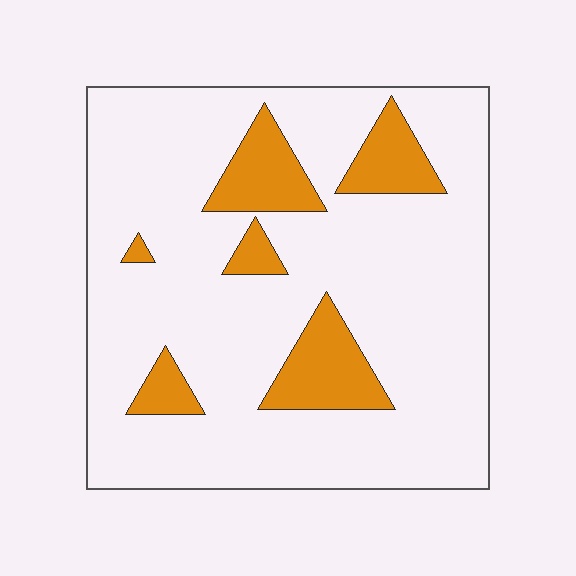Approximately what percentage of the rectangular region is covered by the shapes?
Approximately 15%.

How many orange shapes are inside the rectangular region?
6.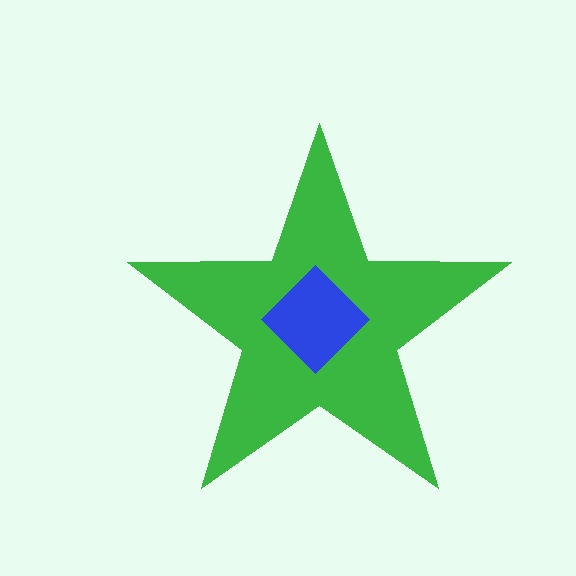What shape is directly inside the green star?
The blue diamond.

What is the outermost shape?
The green star.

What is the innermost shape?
The blue diamond.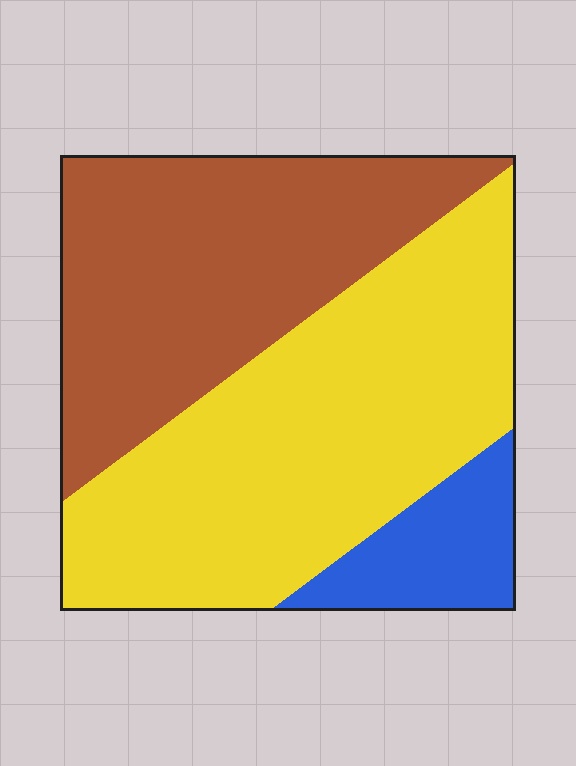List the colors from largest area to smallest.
From largest to smallest: yellow, brown, blue.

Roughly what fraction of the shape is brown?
Brown takes up about two fifths (2/5) of the shape.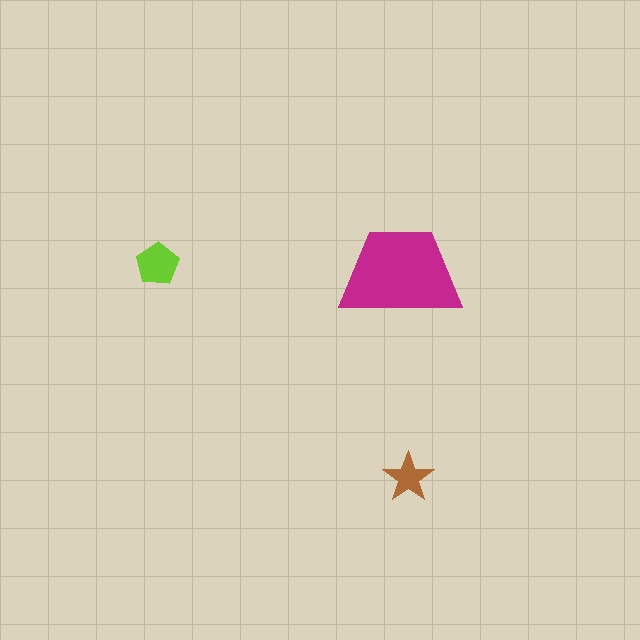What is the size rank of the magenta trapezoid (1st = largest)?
1st.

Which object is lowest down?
The brown star is bottommost.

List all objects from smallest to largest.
The brown star, the lime pentagon, the magenta trapezoid.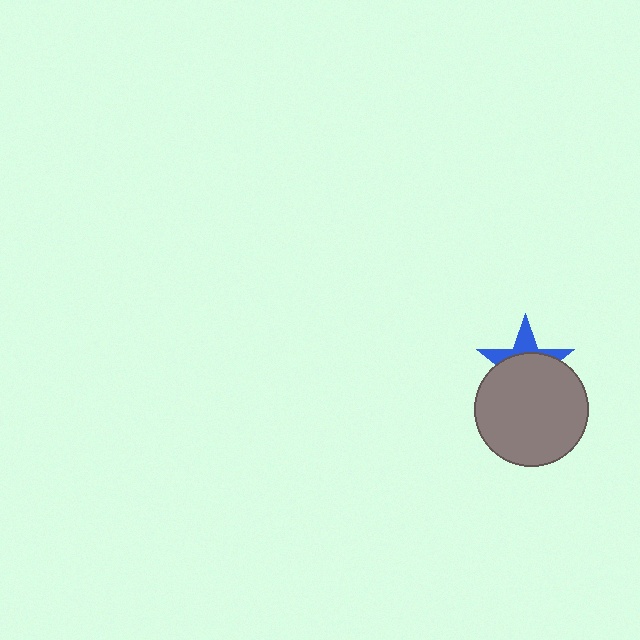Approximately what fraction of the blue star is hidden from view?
Roughly 67% of the blue star is hidden behind the gray circle.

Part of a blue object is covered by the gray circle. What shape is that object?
It is a star.